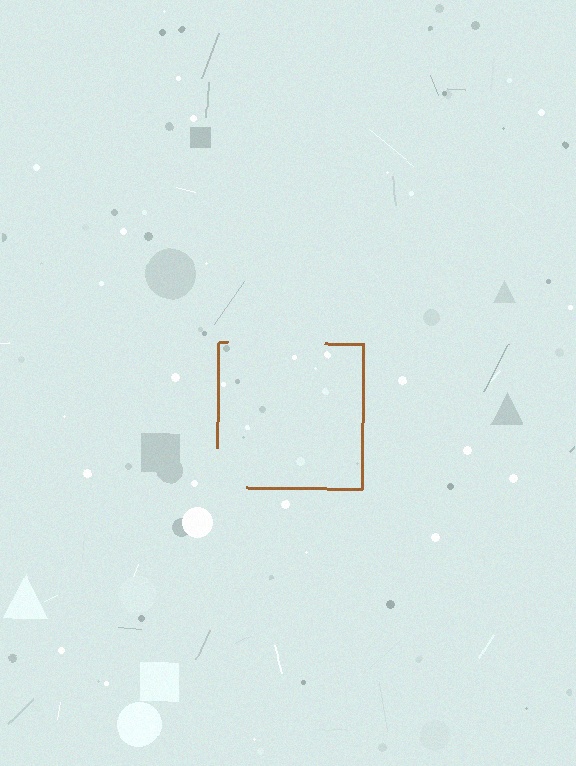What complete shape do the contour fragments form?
The contour fragments form a square.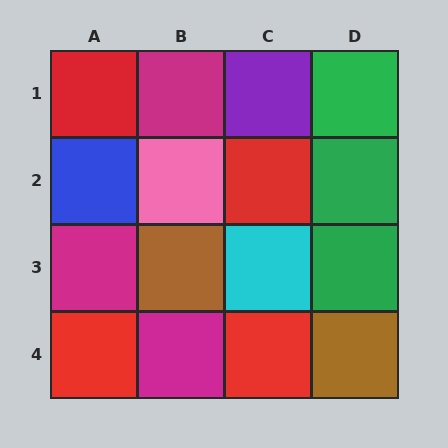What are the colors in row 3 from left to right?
Magenta, brown, cyan, green.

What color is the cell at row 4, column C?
Red.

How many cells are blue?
1 cell is blue.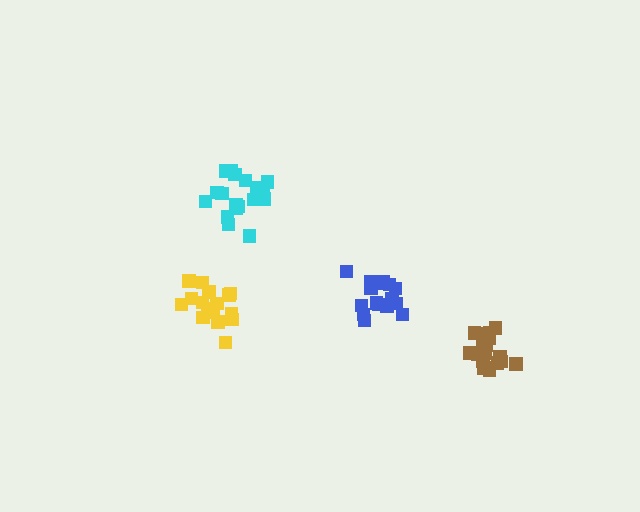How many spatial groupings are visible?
There are 4 spatial groupings.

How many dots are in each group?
Group 1: 19 dots, Group 2: 18 dots, Group 3: 16 dots, Group 4: 17 dots (70 total).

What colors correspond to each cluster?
The clusters are colored: cyan, brown, blue, yellow.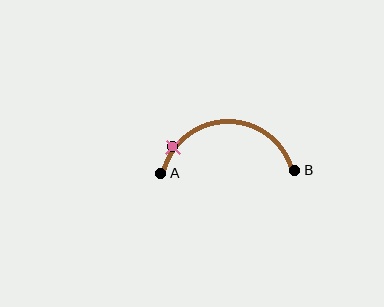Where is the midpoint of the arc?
The arc midpoint is the point on the curve farthest from the straight line joining A and B. It sits above that line.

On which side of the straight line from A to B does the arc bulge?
The arc bulges above the straight line connecting A and B.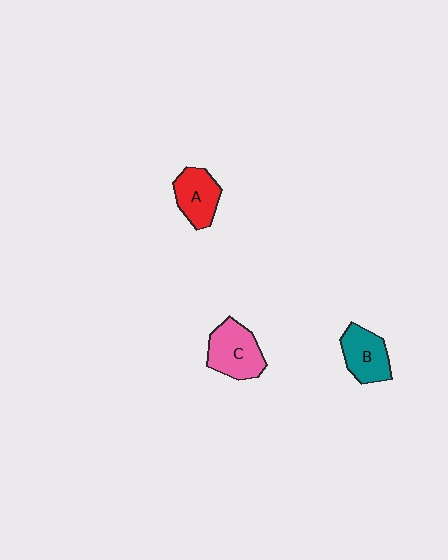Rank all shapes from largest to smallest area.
From largest to smallest: C (pink), B (teal), A (red).